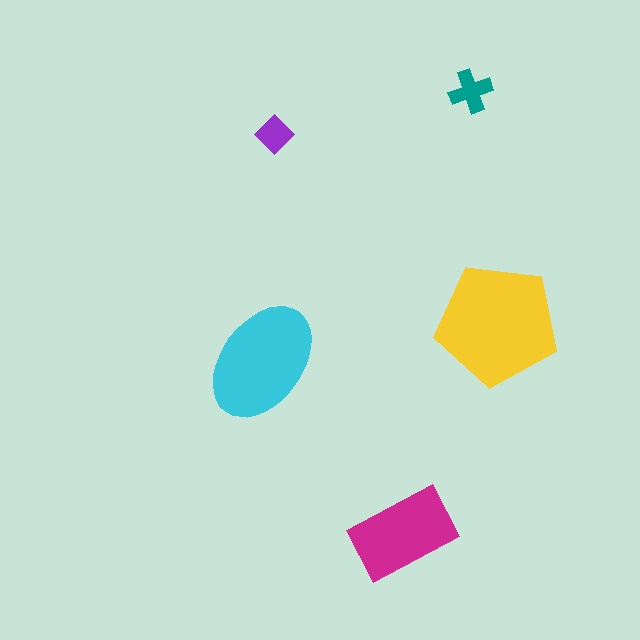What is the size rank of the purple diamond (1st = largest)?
5th.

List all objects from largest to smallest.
The yellow pentagon, the cyan ellipse, the magenta rectangle, the teal cross, the purple diamond.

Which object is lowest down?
The magenta rectangle is bottommost.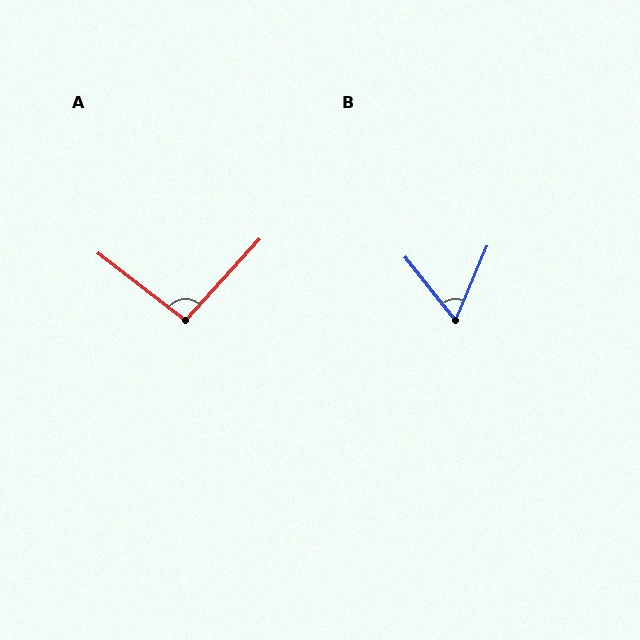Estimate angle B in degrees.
Approximately 61 degrees.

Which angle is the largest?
A, at approximately 95 degrees.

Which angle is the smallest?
B, at approximately 61 degrees.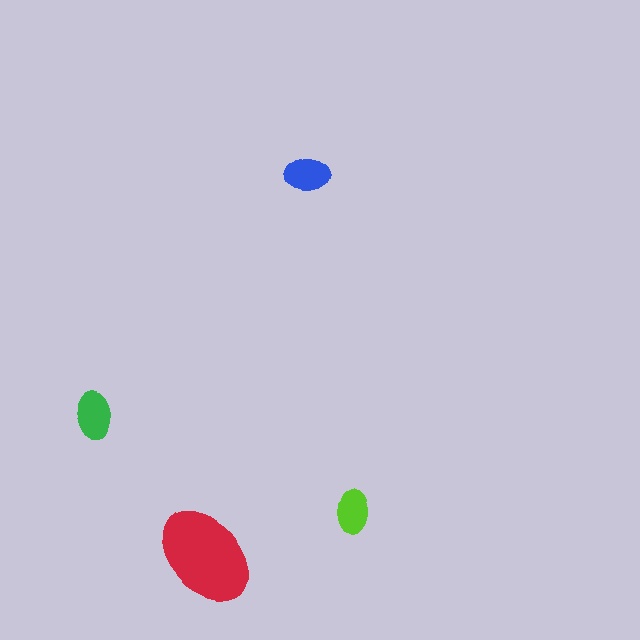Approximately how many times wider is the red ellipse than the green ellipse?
About 2 times wider.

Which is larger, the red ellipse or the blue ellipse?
The red one.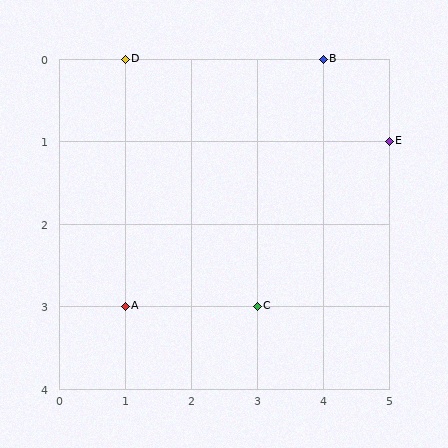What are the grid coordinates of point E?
Point E is at grid coordinates (5, 1).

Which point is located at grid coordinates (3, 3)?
Point C is at (3, 3).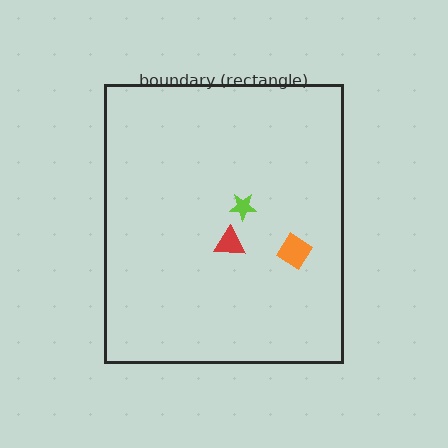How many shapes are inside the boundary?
3 inside, 0 outside.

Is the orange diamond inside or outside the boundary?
Inside.